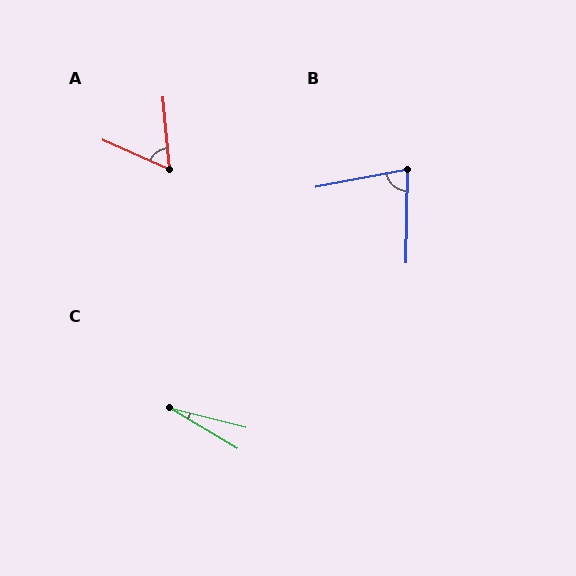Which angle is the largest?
B, at approximately 78 degrees.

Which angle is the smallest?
C, at approximately 17 degrees.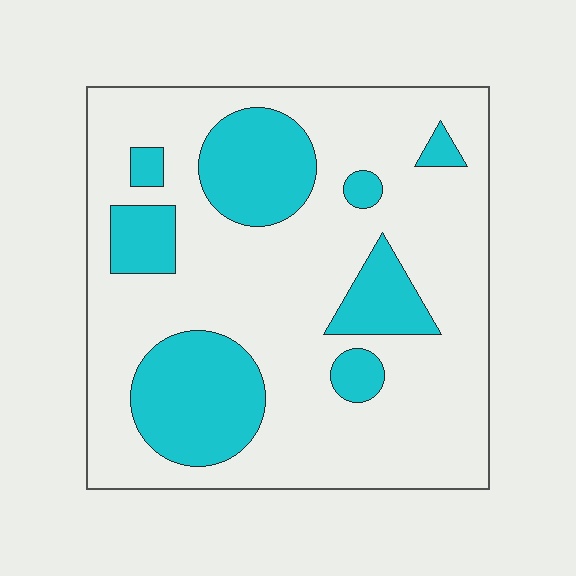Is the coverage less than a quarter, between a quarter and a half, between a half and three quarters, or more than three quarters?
Between a quarter and a half.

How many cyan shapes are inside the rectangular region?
8.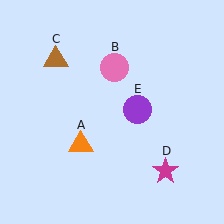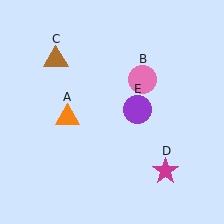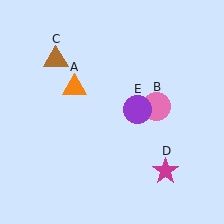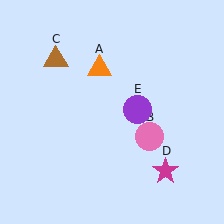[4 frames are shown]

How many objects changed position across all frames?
2 objects changed position: orange triangle (object A), pink circle (object B).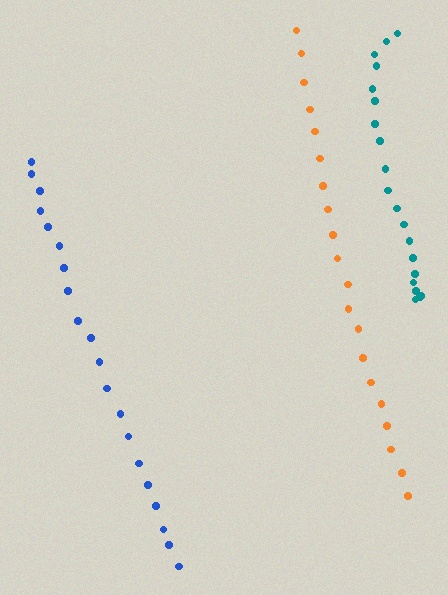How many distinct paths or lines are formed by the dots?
There are 3 distinct paths.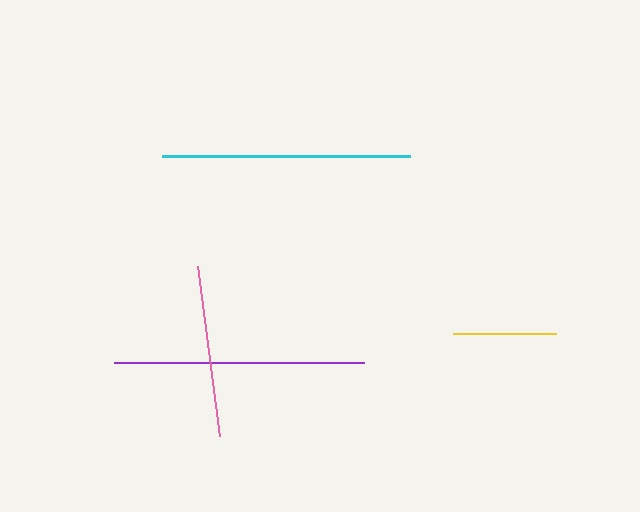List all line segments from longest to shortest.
From longest to shortest: purple, cyan, pink, yellow.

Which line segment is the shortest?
The yellow line is the shortest at approximately 103 pixels.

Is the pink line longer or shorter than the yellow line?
The pink line is longer than the yellow line.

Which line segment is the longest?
The purple line is the longest at approximately 251 pixels.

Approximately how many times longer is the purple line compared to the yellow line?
The purple line is approximately 2.4 times the length of the yellow line.